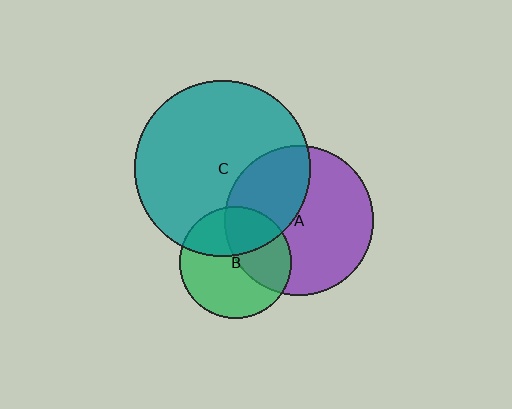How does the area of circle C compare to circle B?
Approximately 2.5 times.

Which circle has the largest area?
Circle C (teal).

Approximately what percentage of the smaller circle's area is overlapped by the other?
Approximately 35%.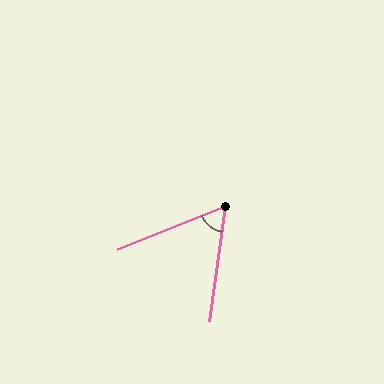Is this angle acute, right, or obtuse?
It is acute.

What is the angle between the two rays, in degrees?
Approximately 60 degrees.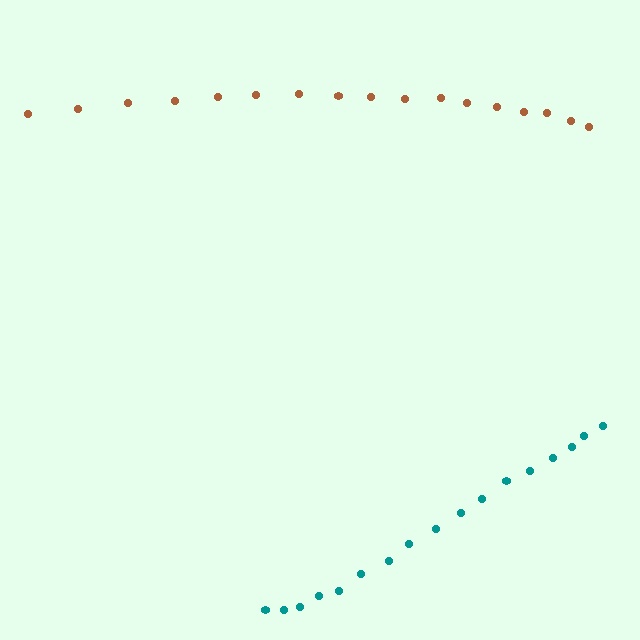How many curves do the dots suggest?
There are 2 distinct paths.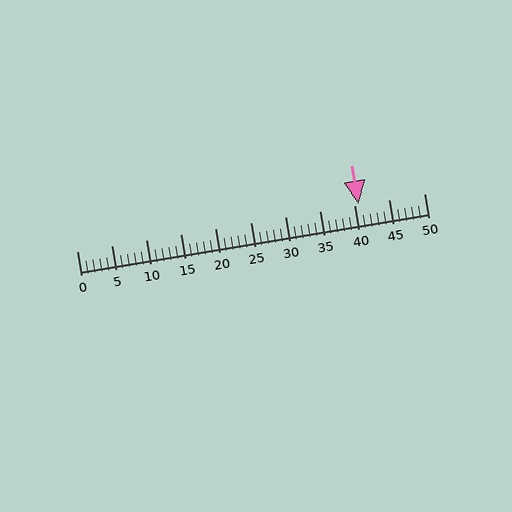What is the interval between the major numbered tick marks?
The major tick marks are spaced 5 units apart.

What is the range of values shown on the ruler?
The ruler shows values from 0 to 50.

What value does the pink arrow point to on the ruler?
The pink arrow points to approximately 41.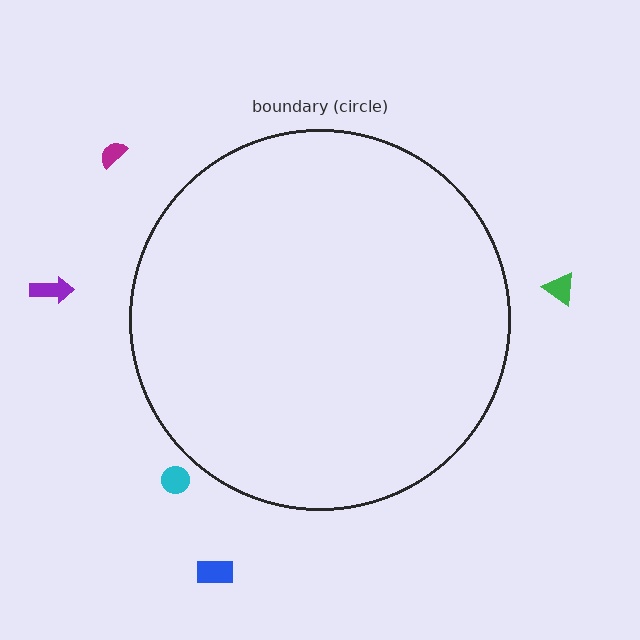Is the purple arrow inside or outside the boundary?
Outside.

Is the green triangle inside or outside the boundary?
Outside.